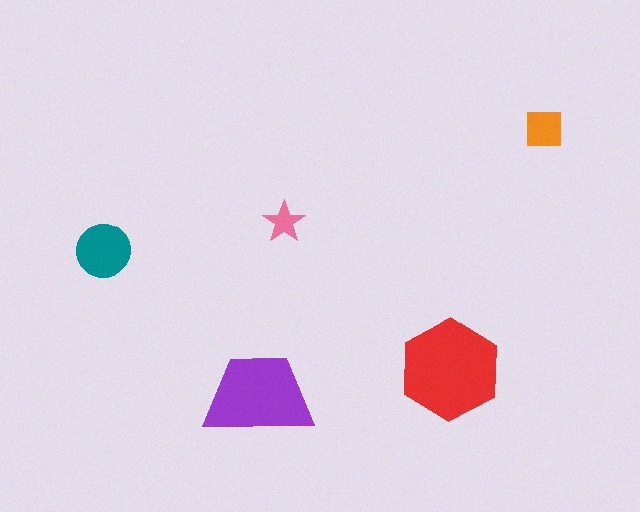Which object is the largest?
The red hexagon.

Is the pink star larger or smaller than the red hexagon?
Smaller.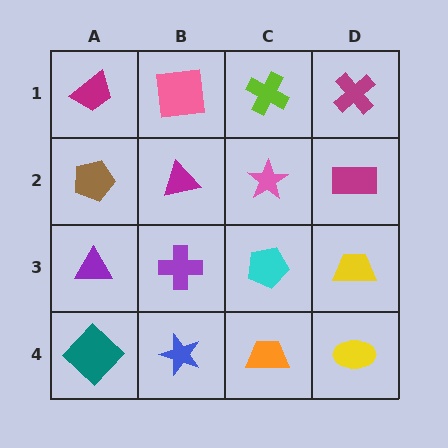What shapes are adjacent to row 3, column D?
A magenta rectangle (row 2, column D), a yellow ellipse (row 4, column D), a cyan pentagon (row 3, column C).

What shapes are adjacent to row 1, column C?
A pink star (row 2, column C), a pink square (row 1, column B), a magenta cross (row 1, column D).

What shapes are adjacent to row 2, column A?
A magenta trapezoid (row 1, column A), a purple triangle (row 3, column A), a magenta triangle (row 2, column B).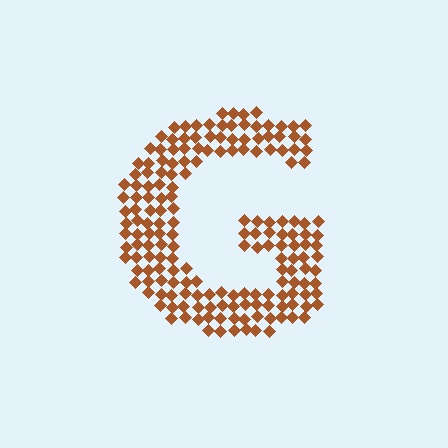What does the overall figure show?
The overall figure shows the letter G.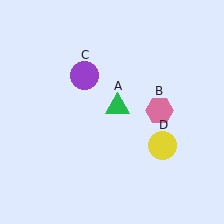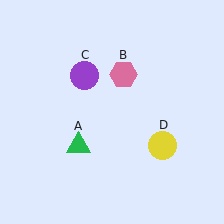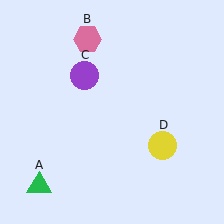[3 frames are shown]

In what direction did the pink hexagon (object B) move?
The pink hexagon (object B) moved up and to the left.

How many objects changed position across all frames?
2 objects changed position: green triangle (object A), pink hexagon (object B).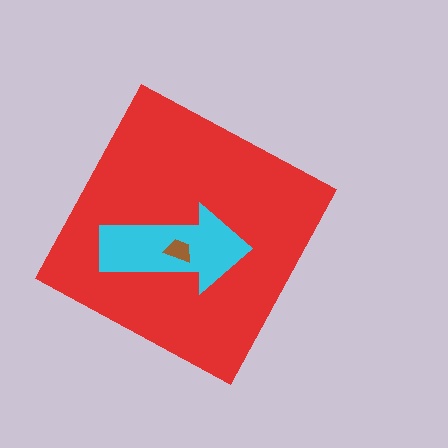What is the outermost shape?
The red diamond.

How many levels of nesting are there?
3.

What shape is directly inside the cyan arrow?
The brown trapezoid.